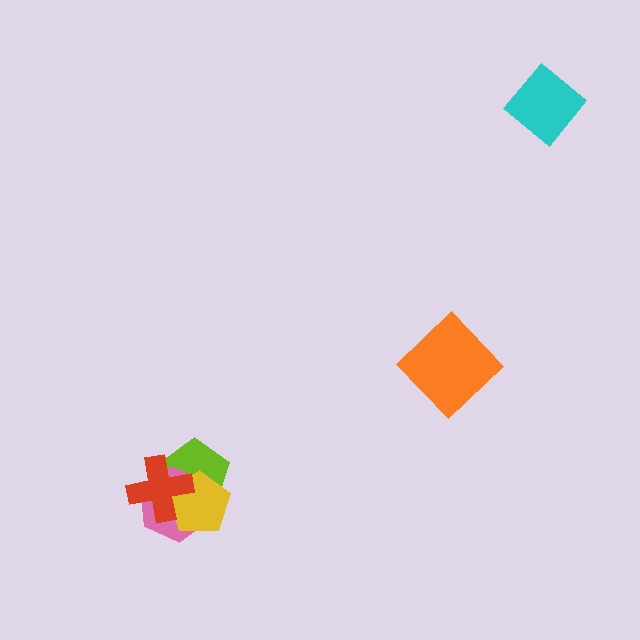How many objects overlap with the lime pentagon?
3 objects overlap with the lime pentagon.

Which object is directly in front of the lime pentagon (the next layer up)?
The pink hexagon is directly in front of the lime pentagon.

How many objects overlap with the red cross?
3 objects overlap with the red cross.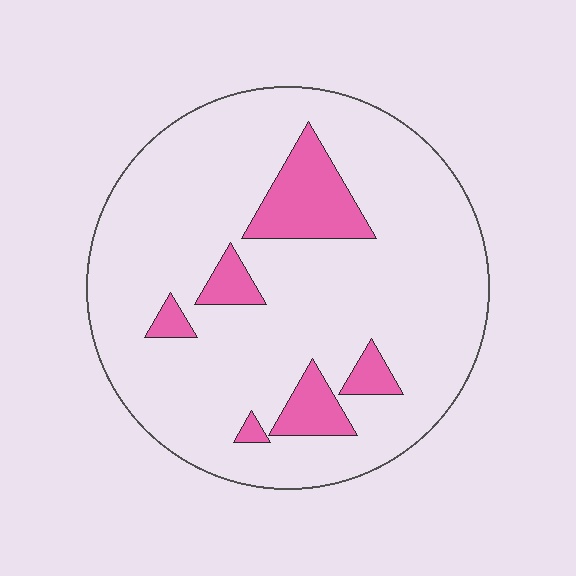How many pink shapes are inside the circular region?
6.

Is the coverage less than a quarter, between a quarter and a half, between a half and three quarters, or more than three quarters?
Less than a quarter.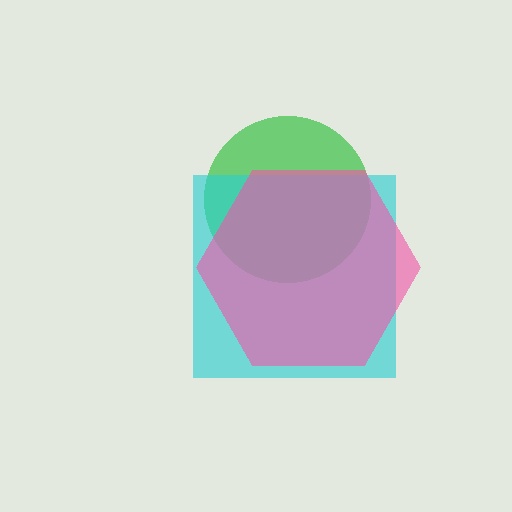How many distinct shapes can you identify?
There are 3 distinct shapes: a green circle, a cyan square, a pink hexagon.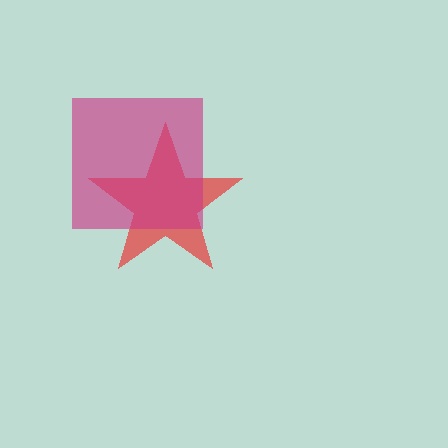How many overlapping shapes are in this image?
There are 2 overlapping shapes in the image.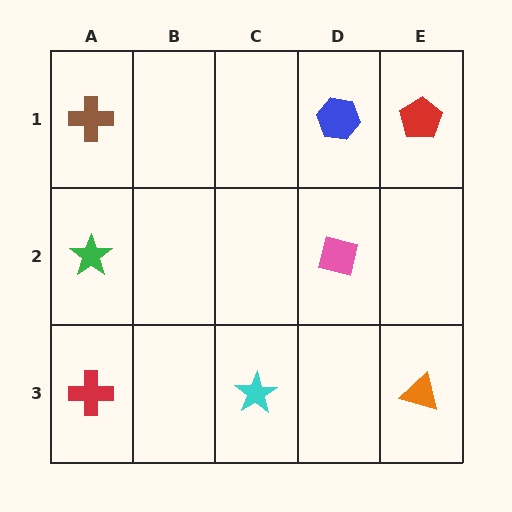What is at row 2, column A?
A green star.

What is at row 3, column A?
A red cross.